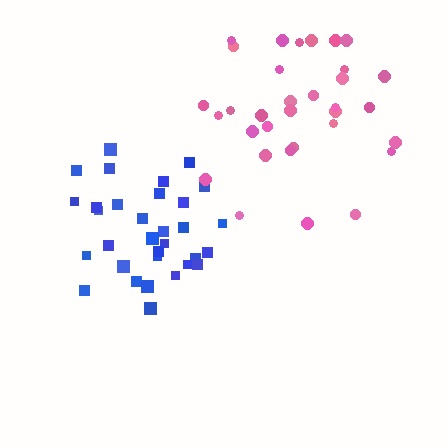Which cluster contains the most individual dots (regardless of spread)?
Pink (33).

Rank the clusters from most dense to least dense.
blue, pink.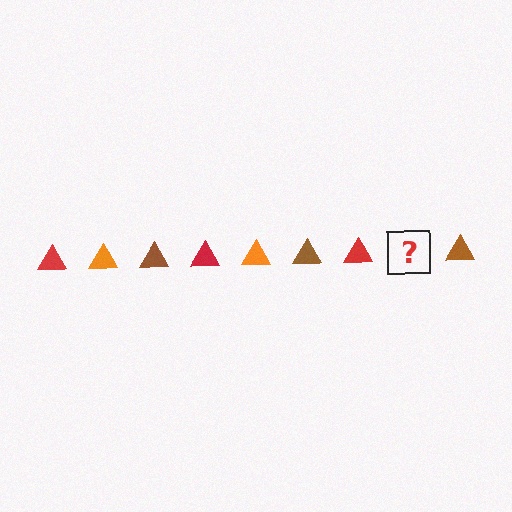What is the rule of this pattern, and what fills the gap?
The rule is that the pattern cycles through red, orange, brown triangles. The gap should be filled with an orange triangle.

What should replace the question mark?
The question mark should be replaced with an orange triangle.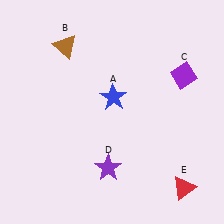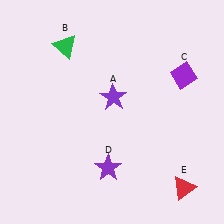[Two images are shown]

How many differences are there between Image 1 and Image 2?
There are 2 differences between the two images.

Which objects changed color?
A changed from blue to purple. B changed from brown to green.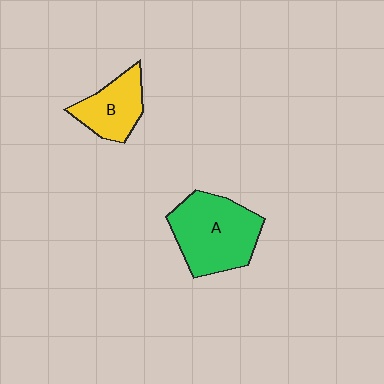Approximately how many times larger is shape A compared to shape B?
Approximately 1.7 times.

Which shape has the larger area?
Shape A (green).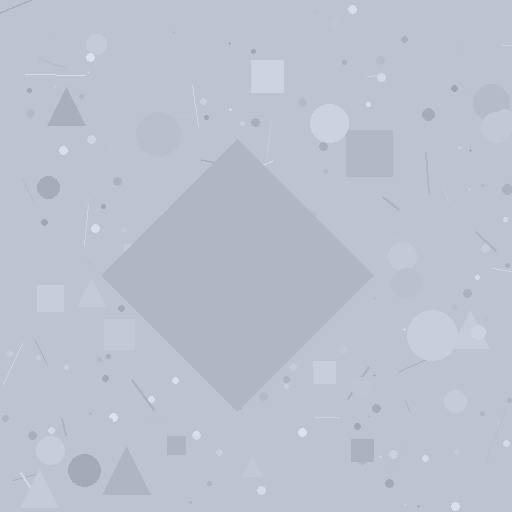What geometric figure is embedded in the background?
A diamond is embedded in the background.